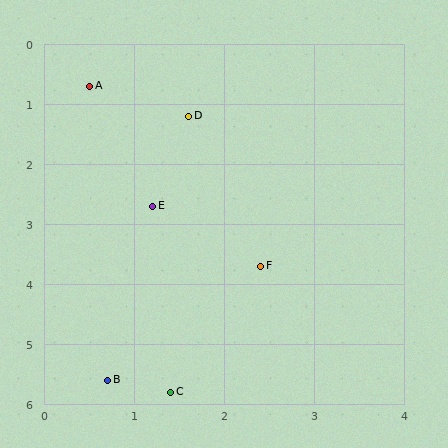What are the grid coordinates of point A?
Point A is at approximately (0.5, 0.7).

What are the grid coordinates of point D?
Point D is at approximately (1.6, 1.2).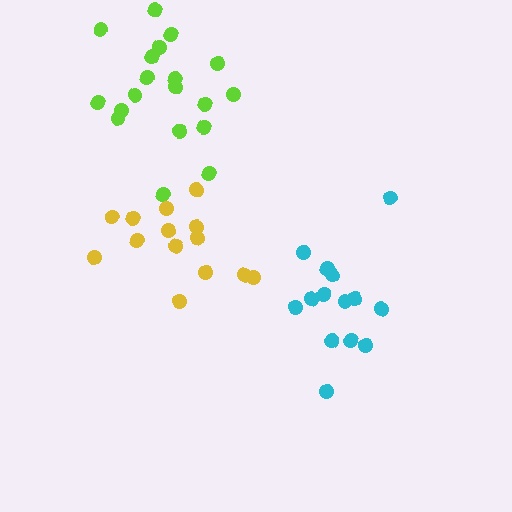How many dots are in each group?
Group 1: 19 dots, Group 2: 14 dots, Group 3: 14 dots (47 total).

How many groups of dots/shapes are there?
There are 3 groups.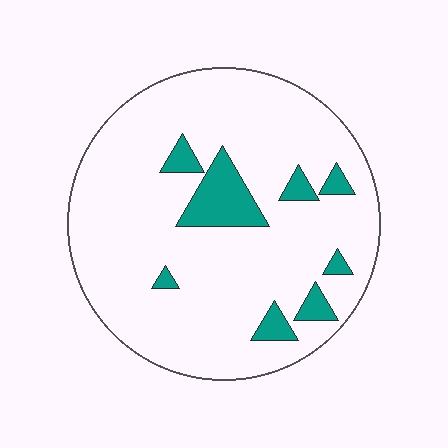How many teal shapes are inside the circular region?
8.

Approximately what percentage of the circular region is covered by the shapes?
Approximately 10%.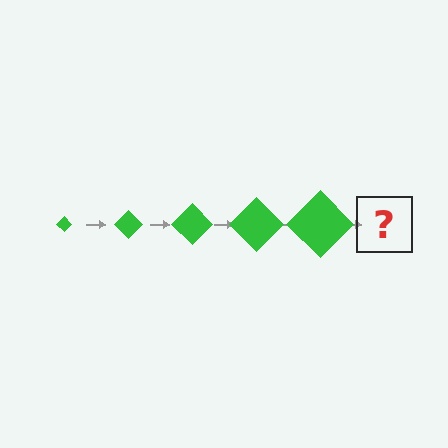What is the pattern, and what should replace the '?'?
The pattern is that the diamond gets progressively larger each step. The '?' should be a green diamond, larger than the previous one.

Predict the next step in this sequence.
The next step is a green diamond, larger than the previous one.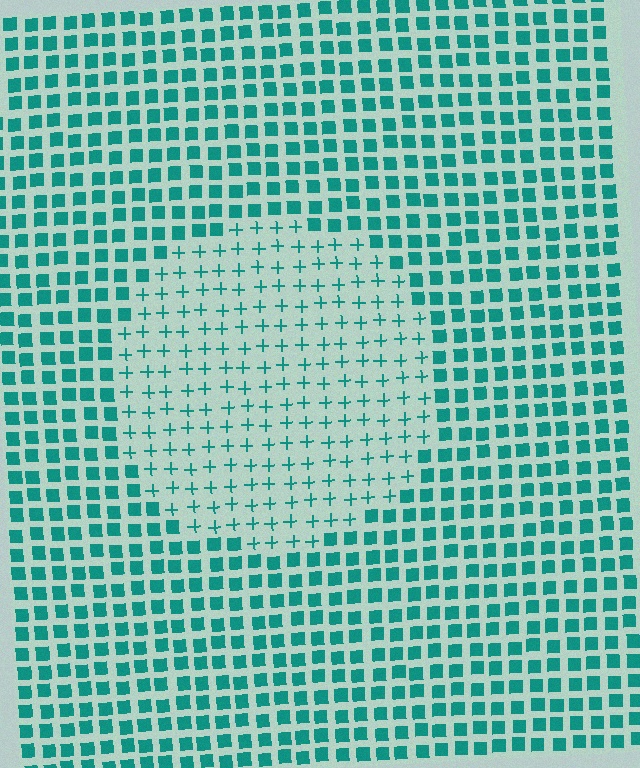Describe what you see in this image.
The image is filled with small teal elements arranged in a uniform grid. A circle-shaped region contains plus signs, while the surrounding area contains squares. The boundary is defined purely by the change in element shape.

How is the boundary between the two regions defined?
The boundary is defined by a change in element shape: plus signs inside vs. squares outside. All elements share the same color and spacing.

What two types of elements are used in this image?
The image uses plus signs inside the circle region and squares outside it.